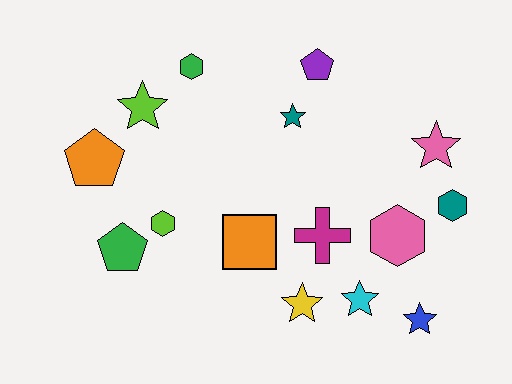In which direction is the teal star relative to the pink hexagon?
The teal star is above the pink hexagon.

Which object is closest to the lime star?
The green hexagon is closest to the lime star.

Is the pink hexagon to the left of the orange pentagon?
No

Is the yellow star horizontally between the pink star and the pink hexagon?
No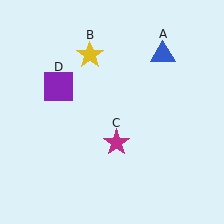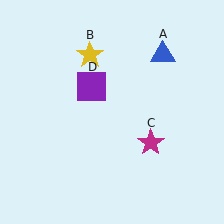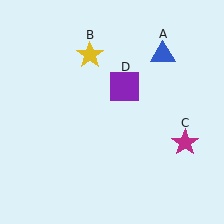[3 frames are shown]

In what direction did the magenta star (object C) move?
The magenta star (object C) moved right.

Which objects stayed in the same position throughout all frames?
Blue triangle (object A) and yellow star (object B) remained stationary.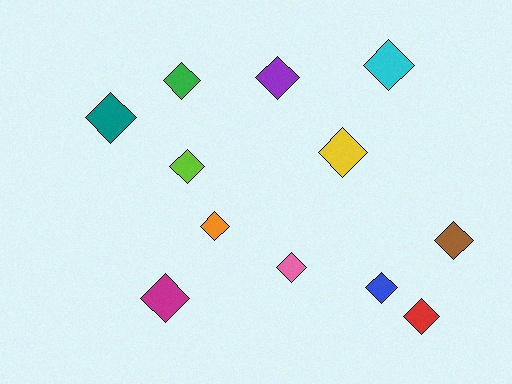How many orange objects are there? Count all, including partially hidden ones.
There is 1 orange object.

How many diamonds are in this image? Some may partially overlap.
There are 12 diamonds.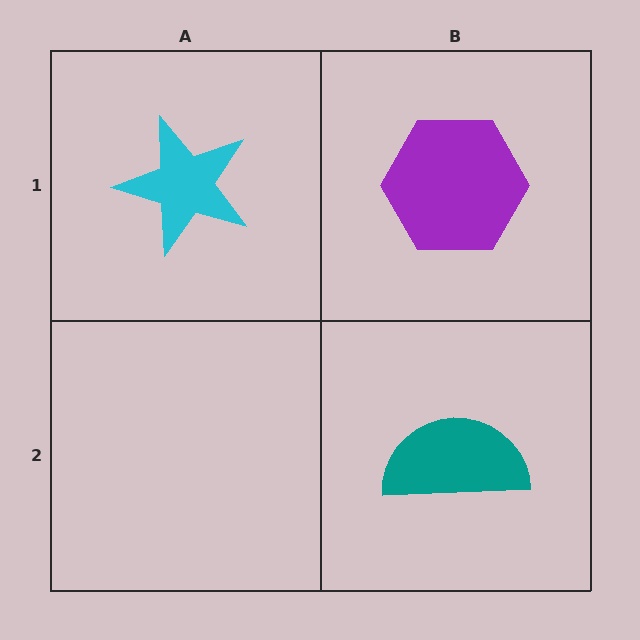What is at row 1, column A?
A cyan star.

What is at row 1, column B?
A purple hexagon.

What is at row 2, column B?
A teal semicircle.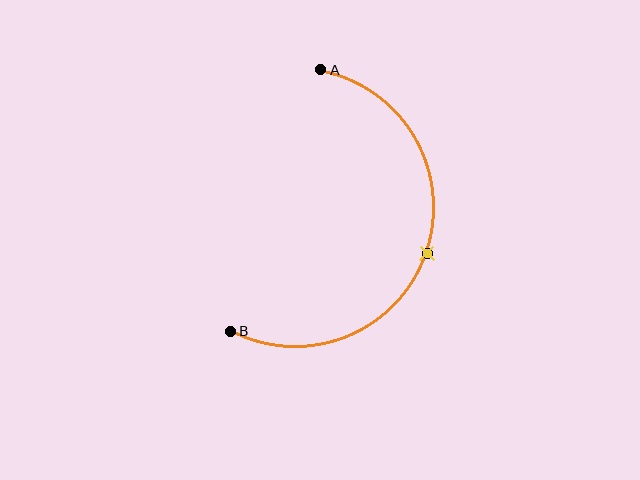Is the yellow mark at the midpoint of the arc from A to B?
Yes. The yellow mark lies on the arc at equal arc-length from both A and B — it is the arc midpoint.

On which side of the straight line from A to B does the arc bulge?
The arc bulges to the right of the straight line connecting A and B.